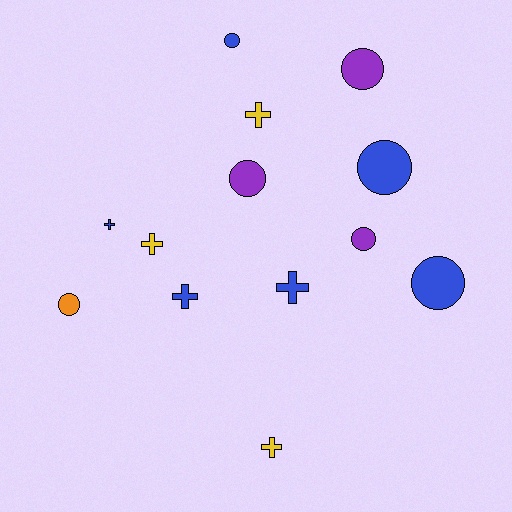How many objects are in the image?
There are 13 objects.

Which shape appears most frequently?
Circle, with 7 objects.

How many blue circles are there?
There are 3 blue circles.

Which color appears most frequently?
Blue, with 6 objects.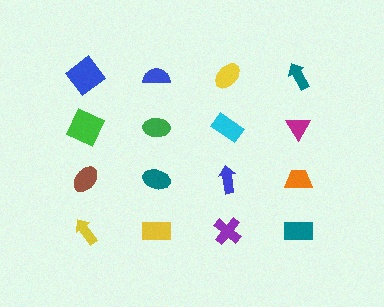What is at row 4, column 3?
A purple cross.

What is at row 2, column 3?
A cyan rectangle.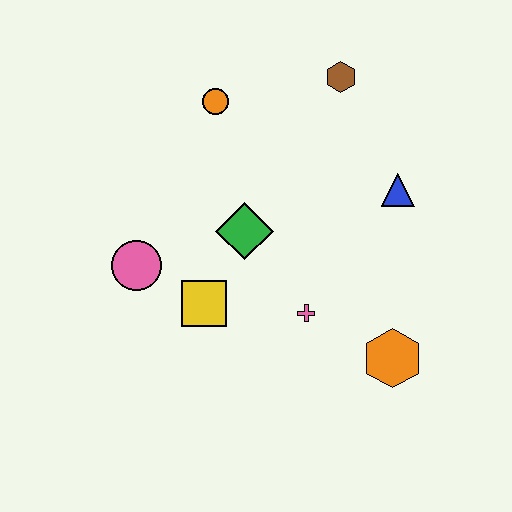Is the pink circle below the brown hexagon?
Yes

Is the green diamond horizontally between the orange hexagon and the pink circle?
Yes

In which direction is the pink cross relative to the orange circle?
The pink cross is below the orange circle.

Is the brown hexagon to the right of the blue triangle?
No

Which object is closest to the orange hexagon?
The pink cross is closest to the orange hexagon.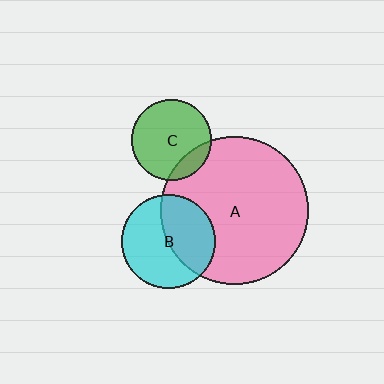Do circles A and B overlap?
Yes.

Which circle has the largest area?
Circle A (pink).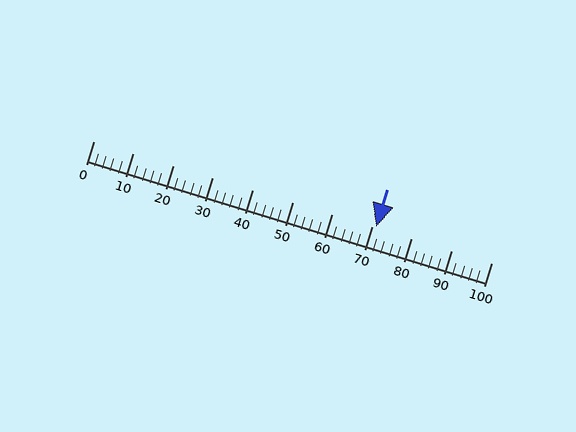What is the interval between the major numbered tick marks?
The major tick marks are spaced 10 units apart.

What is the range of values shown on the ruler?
The ruler shows values from 0 to 100.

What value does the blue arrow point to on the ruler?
The blue arrow points to approximately 71.